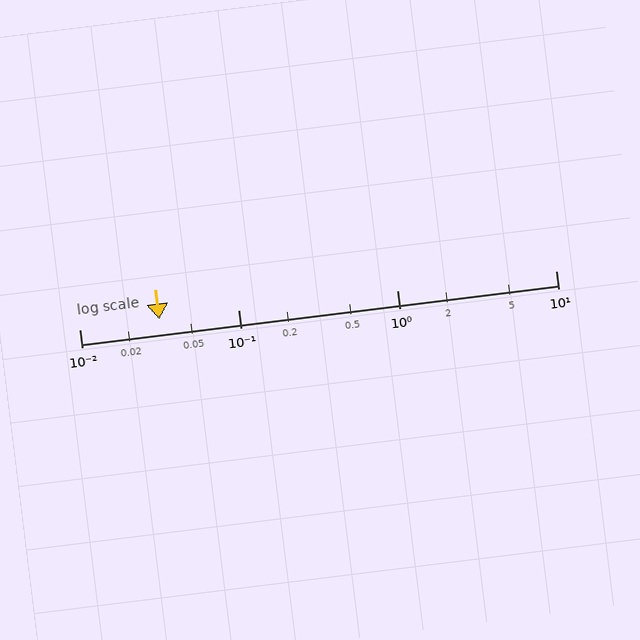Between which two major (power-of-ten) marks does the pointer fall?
The pointer is between 0.01 and 0.1.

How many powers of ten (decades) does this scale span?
The scale spans 3 decades, from 0.01 to 10.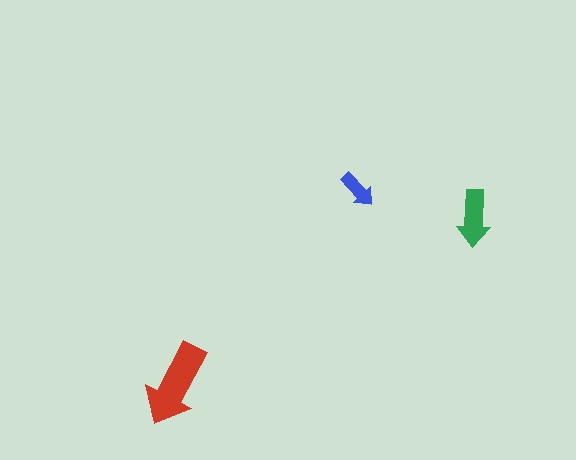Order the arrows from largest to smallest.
the red one, the green one, the blue one.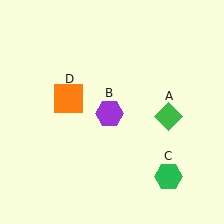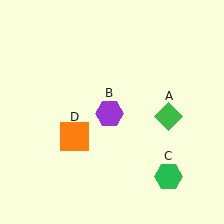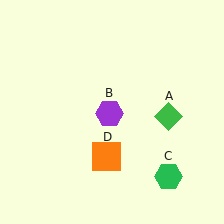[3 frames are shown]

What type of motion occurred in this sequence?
The orange square (object D) rotated counterclockwise around the center of the scene.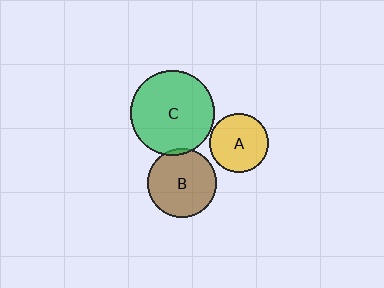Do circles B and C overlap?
Yes.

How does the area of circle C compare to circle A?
Approximately 2.1 times.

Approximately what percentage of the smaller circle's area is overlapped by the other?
Approximately 5%.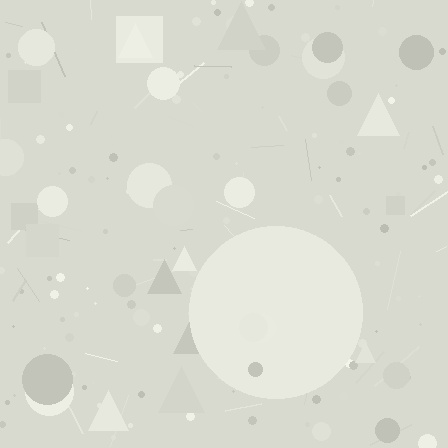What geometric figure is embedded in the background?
A circle is embedded in the background.